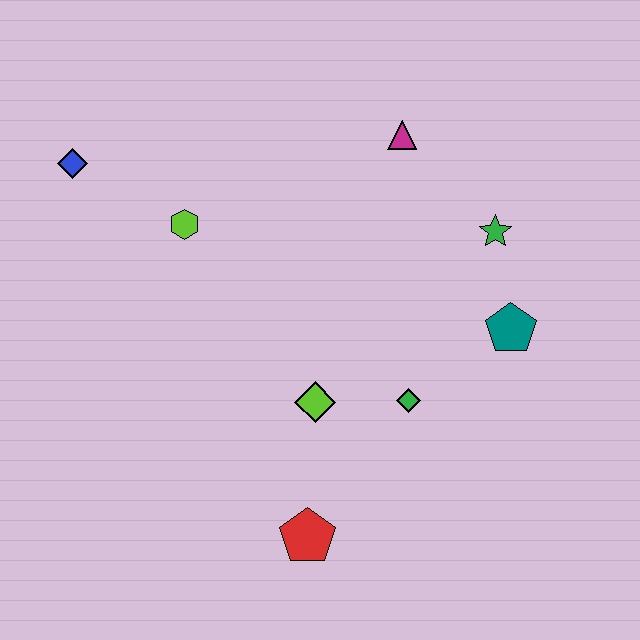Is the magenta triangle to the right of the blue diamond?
Yes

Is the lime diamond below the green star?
Yes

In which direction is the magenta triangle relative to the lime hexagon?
The magenta triangle is to the right of the lime hexagon.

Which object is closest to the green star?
The teal pentagon is closest to the green star.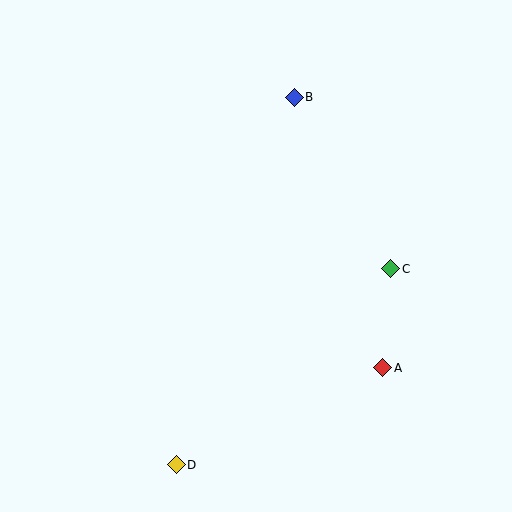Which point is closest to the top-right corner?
Point B is closest to the top-right corner.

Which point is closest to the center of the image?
Point C at (391, 269) is closest to the center.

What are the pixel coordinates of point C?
Point C is at (391, 269).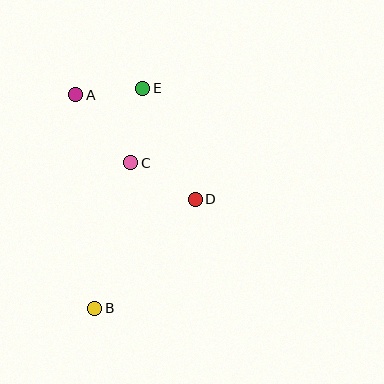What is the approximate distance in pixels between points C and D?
The distance between C and D is approximately 74 pixels.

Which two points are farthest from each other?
Points B and E are farthest from each other.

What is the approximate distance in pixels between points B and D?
The distance between B and D is approximately 148 pixels.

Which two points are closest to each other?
Points A and E are closest to each other.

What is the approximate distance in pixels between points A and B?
The distance between A and B is approximately 214 pixels.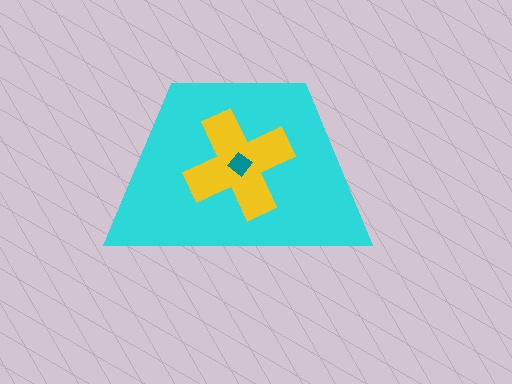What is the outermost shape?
The cyan trapezoid.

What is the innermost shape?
The teal diamond.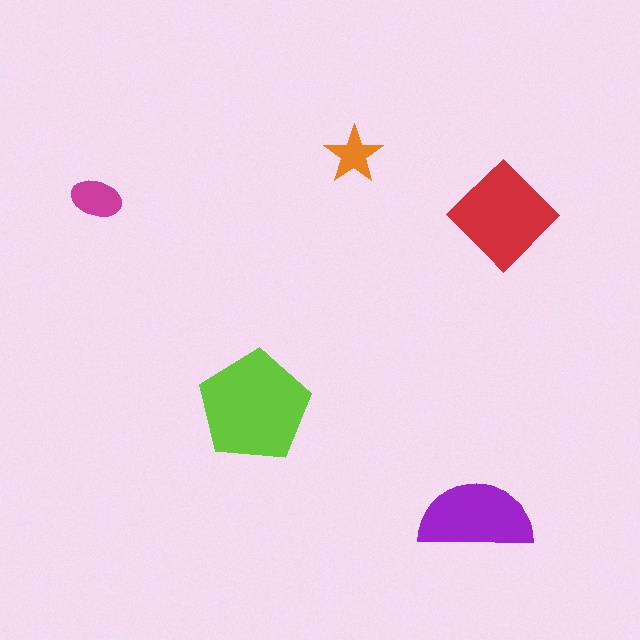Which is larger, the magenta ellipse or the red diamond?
The red diamond.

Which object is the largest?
The lime pentagon.